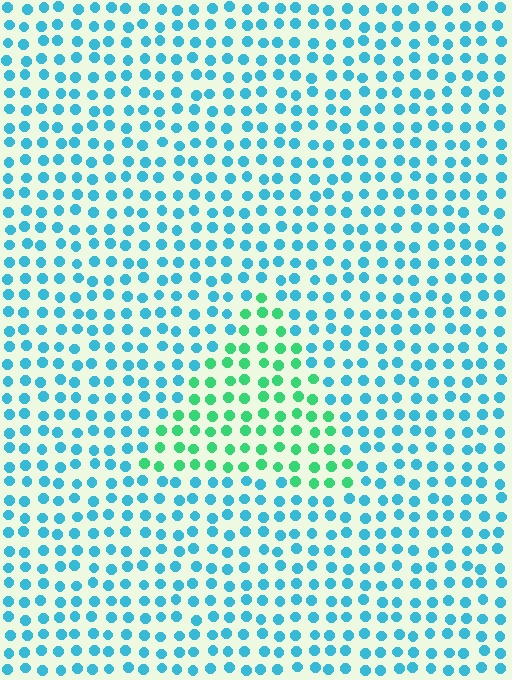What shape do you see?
I see a triangle.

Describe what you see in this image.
The image is filled with small cyan elements in a uniform arrangement. A triangle-shaped region is visible where the elements are tinted to a slightly different hue, forming a subtle color boundary.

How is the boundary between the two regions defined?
The boundary is defined purely by a slight shift in hue (about 47 degrees). Spacing, size, and orientation are identical on both sides.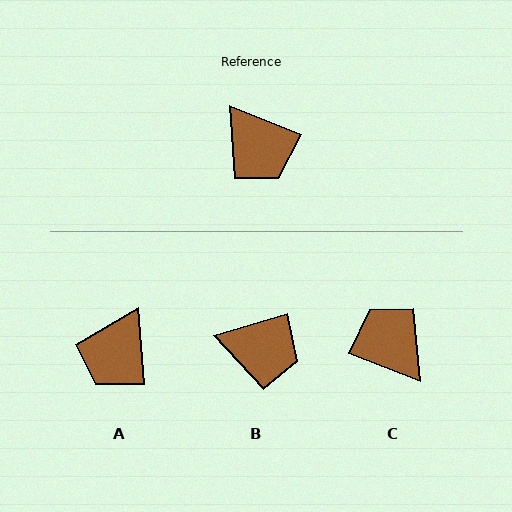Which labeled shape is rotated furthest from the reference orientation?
C, about 179 degrees away.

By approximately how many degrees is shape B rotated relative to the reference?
Approximately 39 degrees counter-clockwise.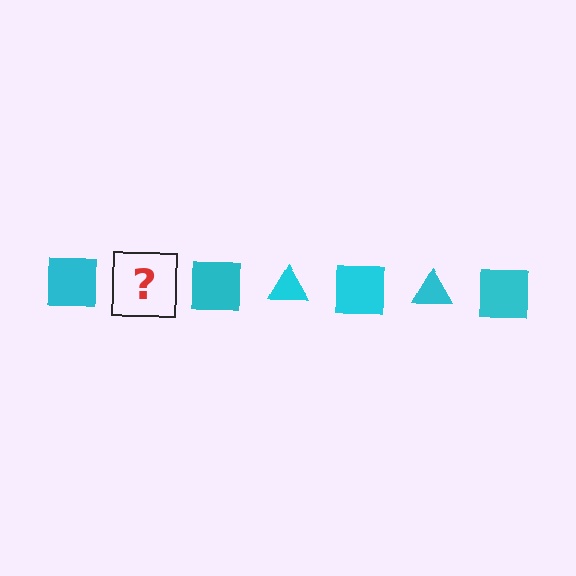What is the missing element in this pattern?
The missing element is a cyan triangle.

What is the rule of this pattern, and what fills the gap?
The rule is that the pattern cycles through square, triangle shapes in cyan. The gap should be filled with a cyan triangle.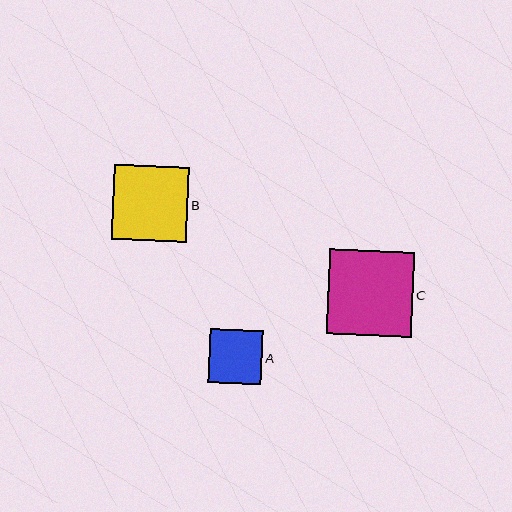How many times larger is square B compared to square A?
Square B is approximately 1.4 times the size of square A.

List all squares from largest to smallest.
From largest to smallest: C, B, A.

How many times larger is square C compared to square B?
Square C is approximately 1.1 times the size of square B.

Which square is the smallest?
Square A is the smallest with a size of approximately 53 pixels.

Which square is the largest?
Square C is the largest with a size of approximately 85 pixels.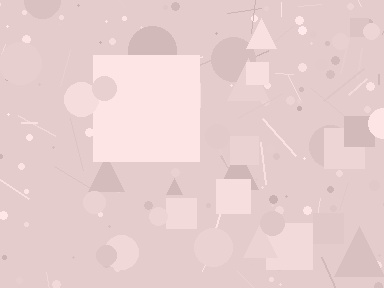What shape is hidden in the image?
A square is hidden in the image.